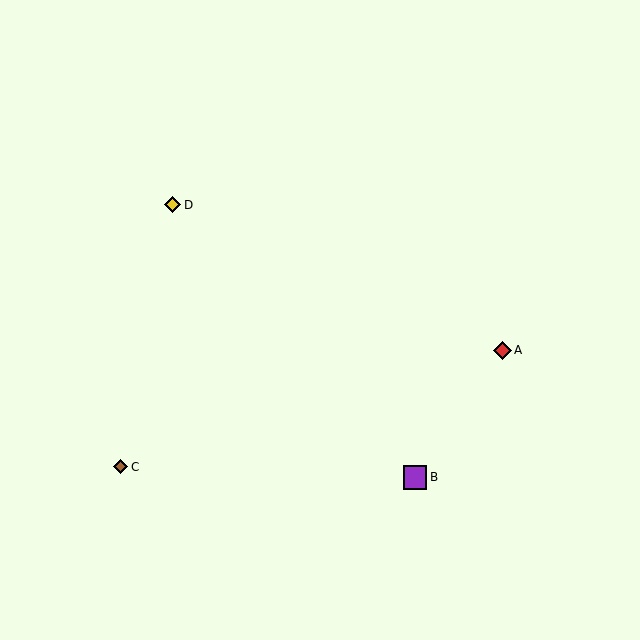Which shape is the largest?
The purple square (labeled B) is the largest.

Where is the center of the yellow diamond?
The center of the yellow diamond is at (172, 205).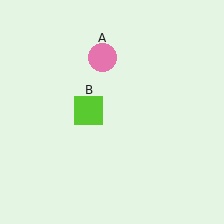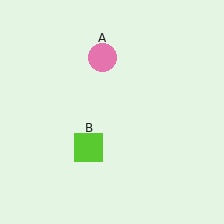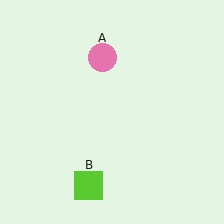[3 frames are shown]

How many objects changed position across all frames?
1 object changed position: lime square (object B).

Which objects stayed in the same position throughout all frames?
Pink circle (object A) remained stationary.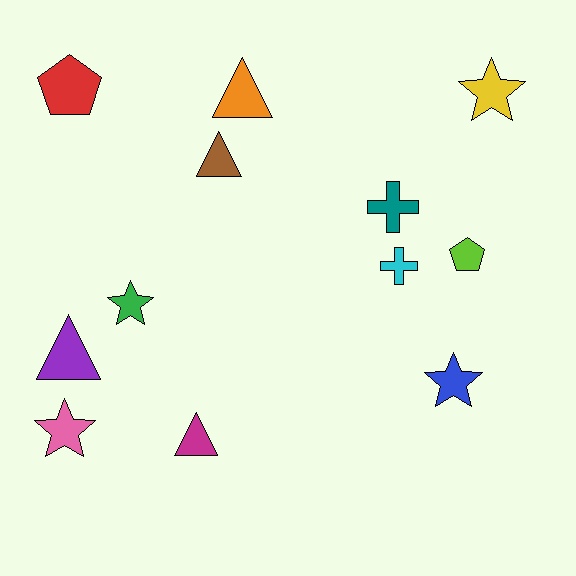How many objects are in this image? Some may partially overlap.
There are 12 objects.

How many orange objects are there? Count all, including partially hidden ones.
There is 1 orange object.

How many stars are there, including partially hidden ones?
There are 4 stars.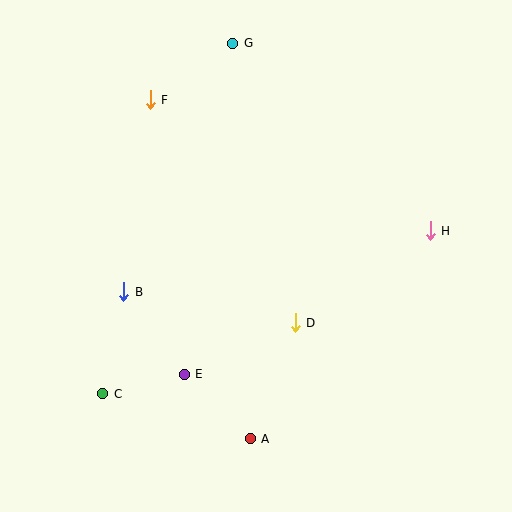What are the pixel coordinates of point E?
Point E is at (184, 374).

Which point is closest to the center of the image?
Point D at (295, 323) is closest to the center.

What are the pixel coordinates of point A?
Point A is at (250, 439).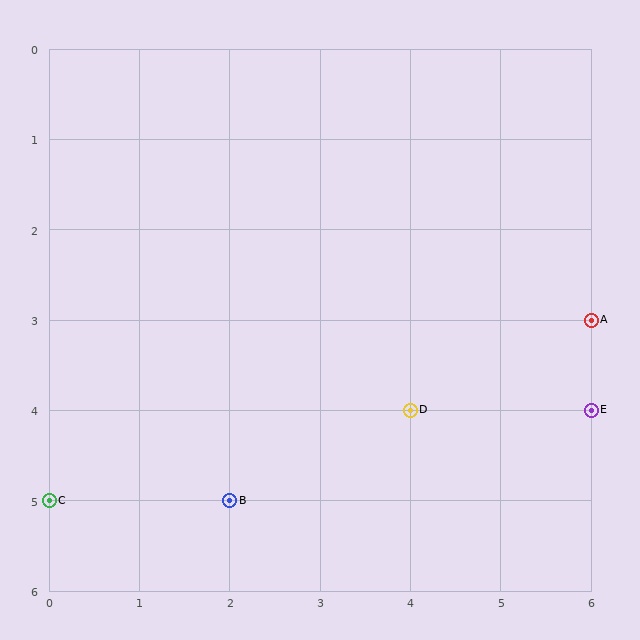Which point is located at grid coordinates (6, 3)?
Point A is at (6, 3).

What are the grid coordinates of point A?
Point A is at grid coordinates (6, 3).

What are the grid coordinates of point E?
Point E is at grid coordinates (6, 4).